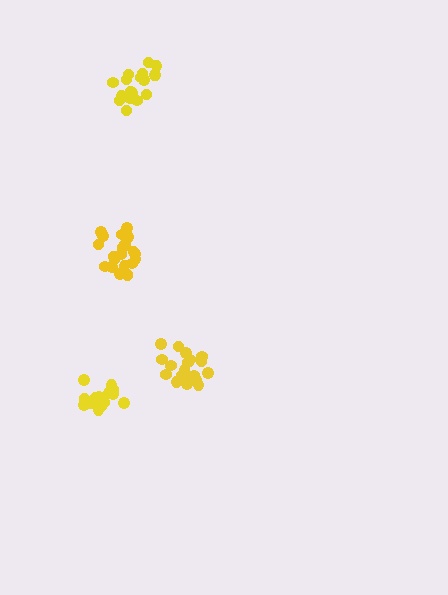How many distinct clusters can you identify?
There are 4 distinct clusters.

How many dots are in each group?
Group 1: 21 dots, Group 2: 19 dots, Group 3: 16 dots, Group 4: 19 dots (75 total).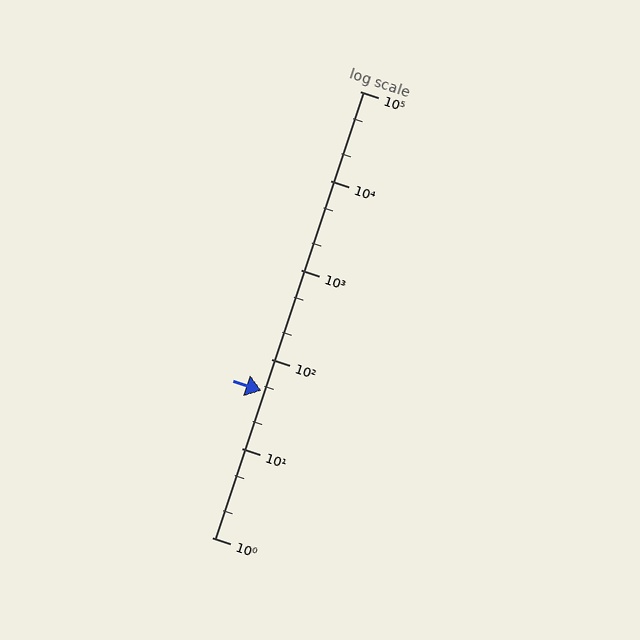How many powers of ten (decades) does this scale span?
The scale spans 5 decades, from 1 to 100000.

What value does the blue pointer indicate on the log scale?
The pointer indicates approximately 44.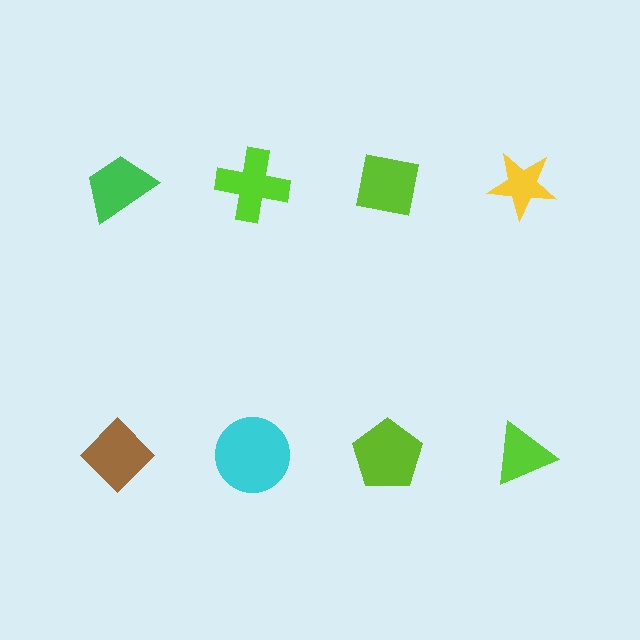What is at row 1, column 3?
A lime square.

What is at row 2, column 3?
A lime pentagon.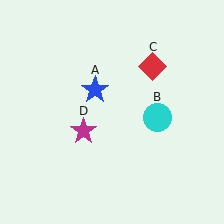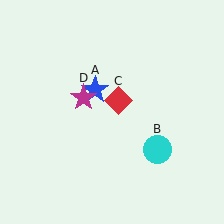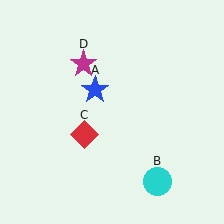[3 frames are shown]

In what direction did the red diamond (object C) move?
The red diamond (object C) moved down and to the left.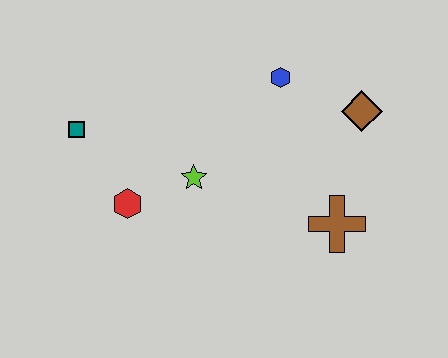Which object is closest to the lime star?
The red hexagon is closest to the lime star.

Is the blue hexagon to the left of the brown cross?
Yes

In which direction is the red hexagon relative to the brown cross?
The red hexagon is to the left of the brown cross.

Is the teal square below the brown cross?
No